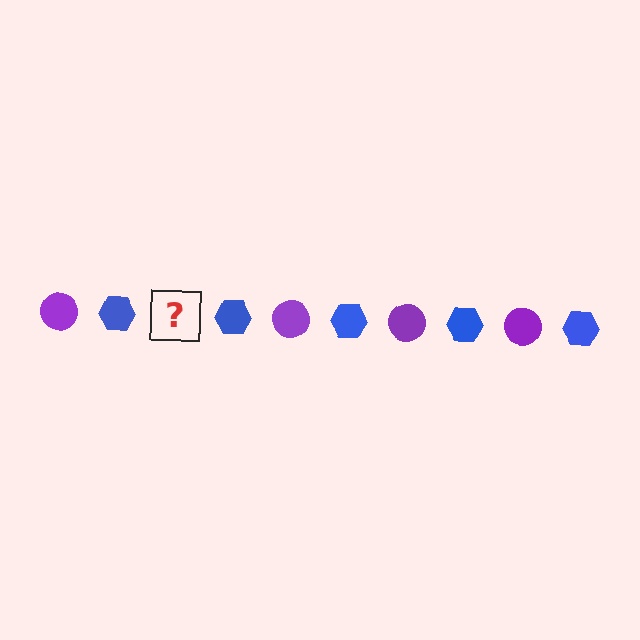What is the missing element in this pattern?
The missing element is a purple circle.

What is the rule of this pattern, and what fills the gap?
The rule is that the pattern alternates between purple circle and blue hexagon. The gap should be filled with a purple circle.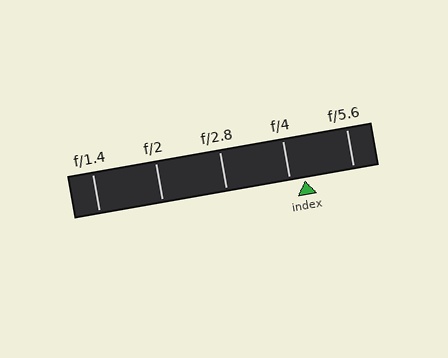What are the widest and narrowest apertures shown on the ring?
The widest aperture shown is f/1.4 and the narrowest is f/5.6.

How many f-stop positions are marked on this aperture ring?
There are 5 f-stop positions marked.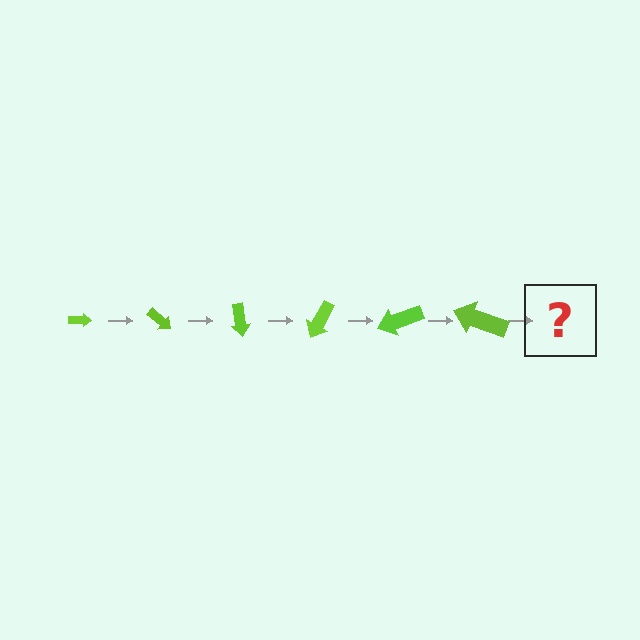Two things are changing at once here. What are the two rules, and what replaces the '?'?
The two rules are that the arrow grows larger each step and it rotates 40 degrees each step. The '?' should be an arrow, larger than the previous one and rotated 240 degrees from the start.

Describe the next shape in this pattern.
It should be an arrow, larger than the previous one and rotated 240 degrees from the start.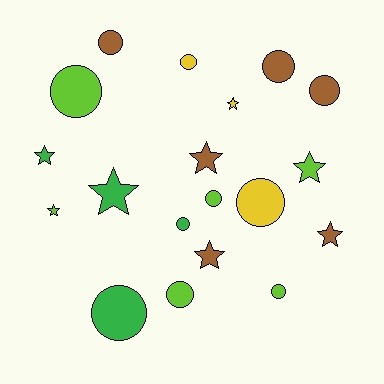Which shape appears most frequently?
Circle, with 11 objects.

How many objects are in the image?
There are 19 objects.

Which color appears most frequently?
Brown, with 6 objects.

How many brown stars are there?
There are 3 brown stars.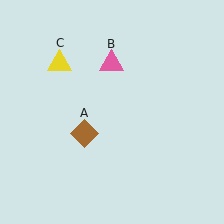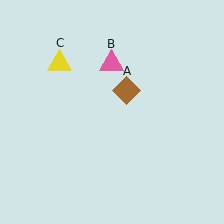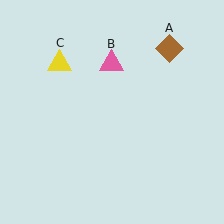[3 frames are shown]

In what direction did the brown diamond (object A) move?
The brown diamond (object A) moved up and to the right.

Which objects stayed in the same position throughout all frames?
Pink triangle (object B) and yellow triangle (object C) remained stationary.